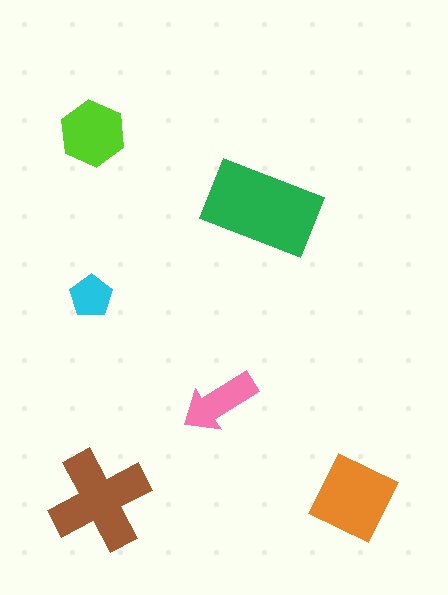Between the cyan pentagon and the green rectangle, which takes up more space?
The green rectangle.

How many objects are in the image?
There are 6 objects in the image.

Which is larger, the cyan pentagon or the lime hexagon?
The lime hexagon.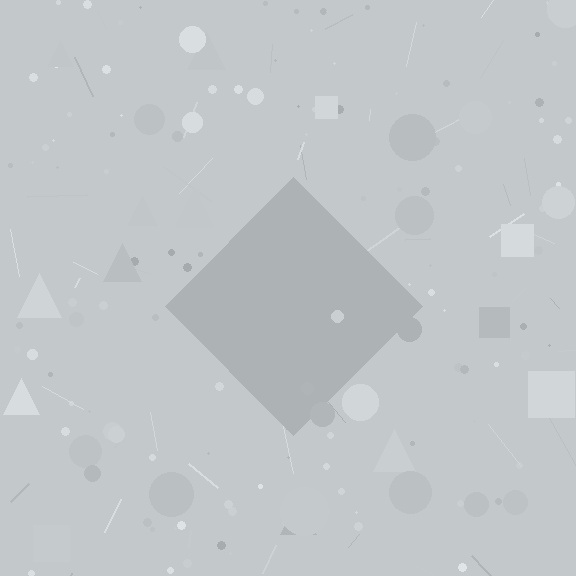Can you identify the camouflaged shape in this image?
The camouflaged shape is a diamond.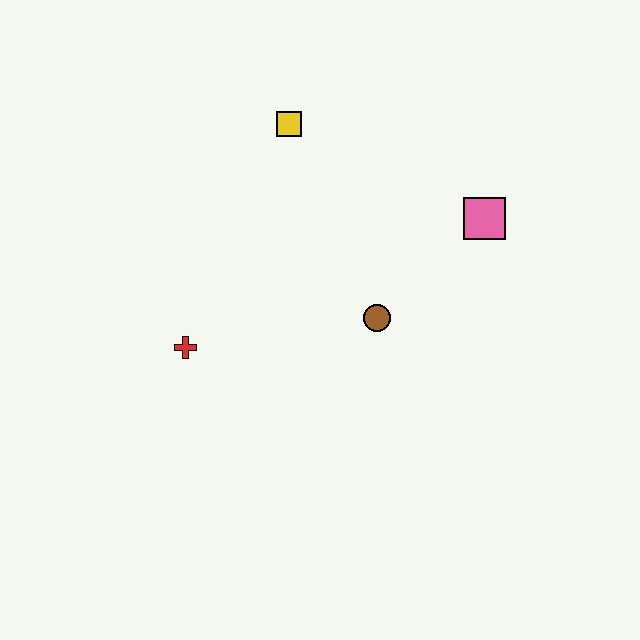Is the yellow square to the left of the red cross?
No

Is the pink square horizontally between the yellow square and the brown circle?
No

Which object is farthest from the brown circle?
The yellow square is farthest from the brown circle.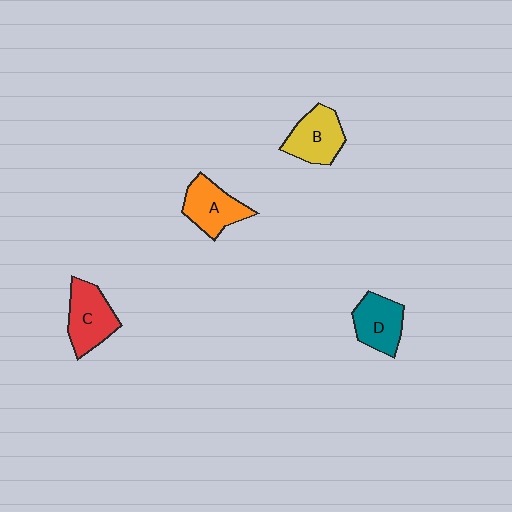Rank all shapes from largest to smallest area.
From largest to smallest: C (red), B (yellow), A (orange), D (teal).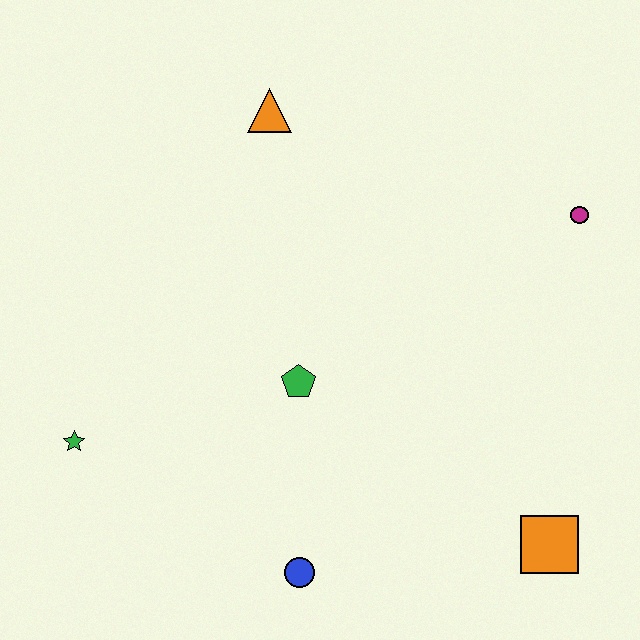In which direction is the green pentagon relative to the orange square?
The green pentagon is to the left of the orange square.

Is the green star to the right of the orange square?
No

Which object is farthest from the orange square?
The orange triangle is farthest from the orange square.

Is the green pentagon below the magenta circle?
Yes